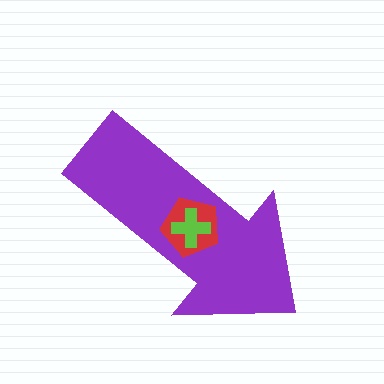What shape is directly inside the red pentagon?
The lime cross.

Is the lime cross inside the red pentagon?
Yes.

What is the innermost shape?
The lime cross.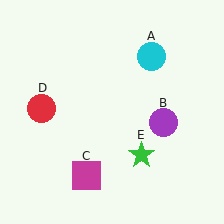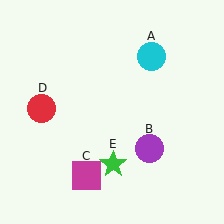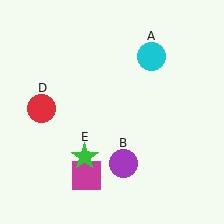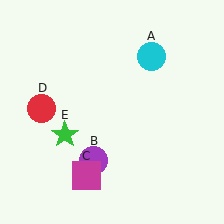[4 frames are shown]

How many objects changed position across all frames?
2 objects changed position: purple circle (object B), green star (object E).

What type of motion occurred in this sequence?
The purple circle (object B), green star (object E) rotated clockwise around the center of the scene.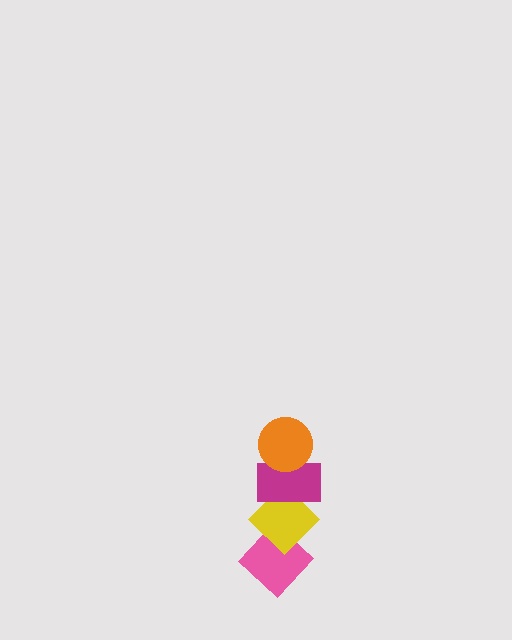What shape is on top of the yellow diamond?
The magenta rectangle is on top of the yellow diamond.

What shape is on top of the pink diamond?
The yellow diamond is on top of the pink diamond.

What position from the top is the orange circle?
The orange circle is 1st from the top.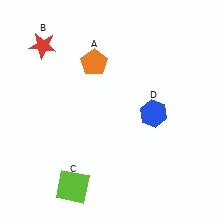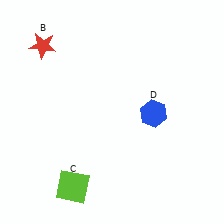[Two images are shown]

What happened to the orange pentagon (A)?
The orange pentagon (A) was removed in Image 2. It was in the top-left area of Image 1.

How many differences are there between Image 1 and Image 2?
There is 1 difference between the two images.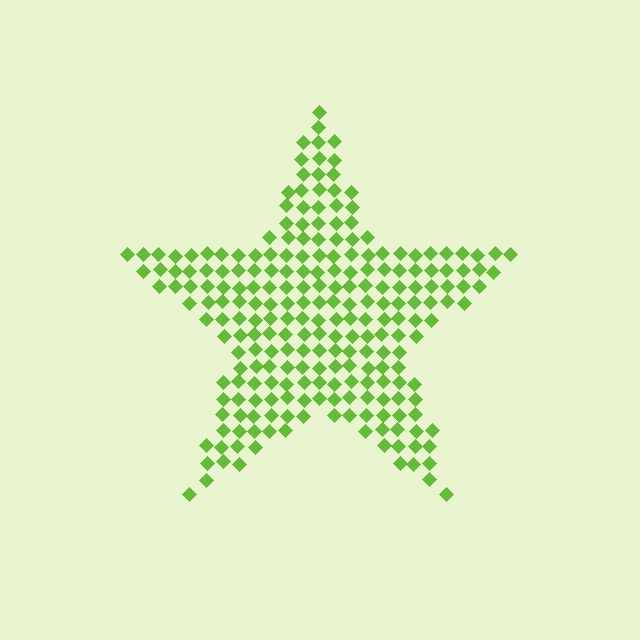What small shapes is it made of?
It is made of small diamonds.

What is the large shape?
The large shape is a star.